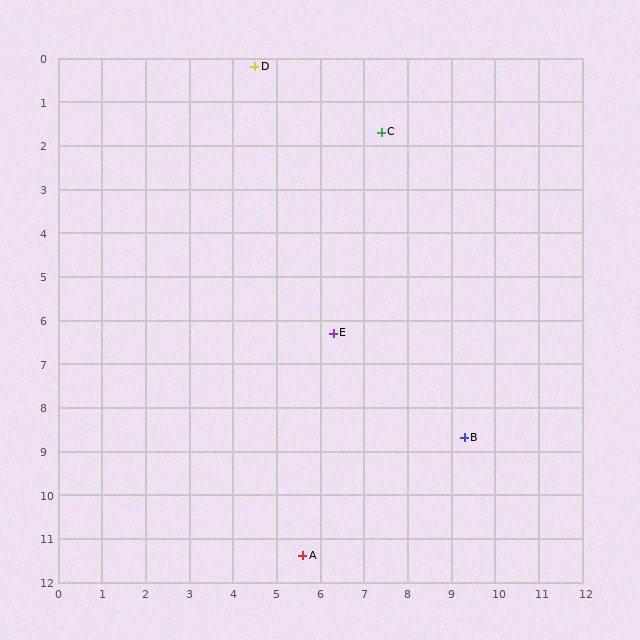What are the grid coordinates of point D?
Point D is at approximately (4.5, 0.2).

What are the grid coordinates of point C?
Point C is at approximately (7.4, 1.7).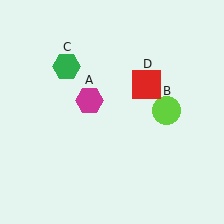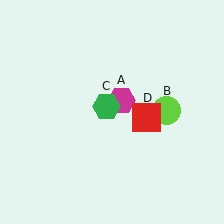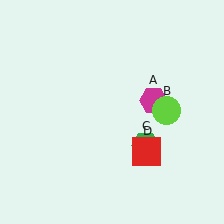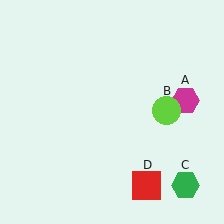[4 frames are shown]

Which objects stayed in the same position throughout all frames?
Lime circle (object B) remained stationary.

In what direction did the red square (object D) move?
The red square (object D) moved down.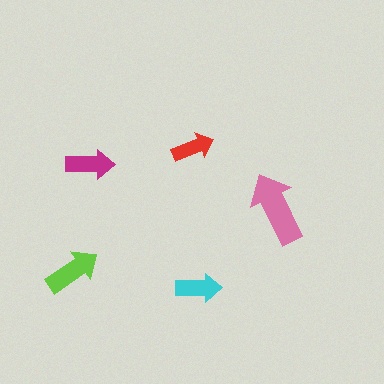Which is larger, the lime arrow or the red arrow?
The lime one.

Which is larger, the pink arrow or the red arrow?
The pink one.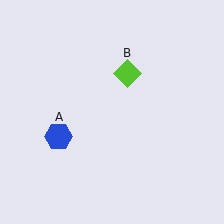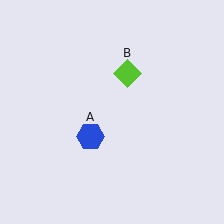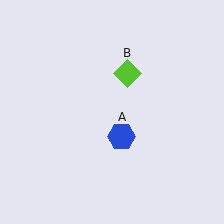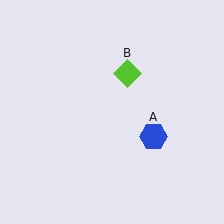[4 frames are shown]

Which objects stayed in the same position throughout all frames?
Lime diamond (object B) remained stationary.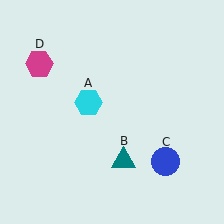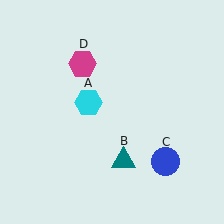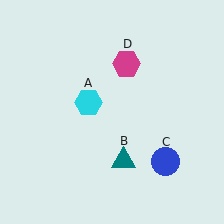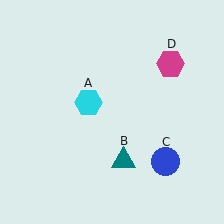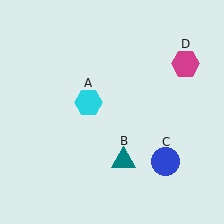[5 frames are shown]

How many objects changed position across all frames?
1 object changed position: magenta hexagon (object D).